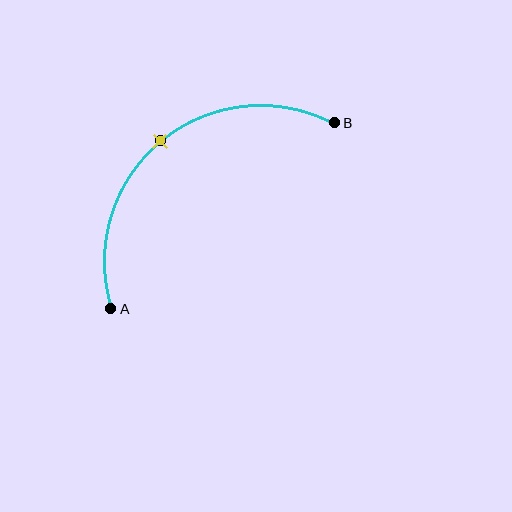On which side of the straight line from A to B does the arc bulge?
The arc bulges above and to the left of the straight line connecting A and B.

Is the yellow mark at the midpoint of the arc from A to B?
Yes. The yellow mark lies on the arc at equal arc-length from both A and B — it is the arc midpoint.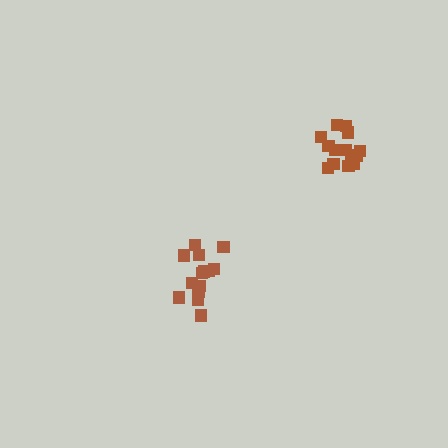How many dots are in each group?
Group 1: 15 dots, Group 2: 14 dots (29 total).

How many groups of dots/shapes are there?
There are 2 groups.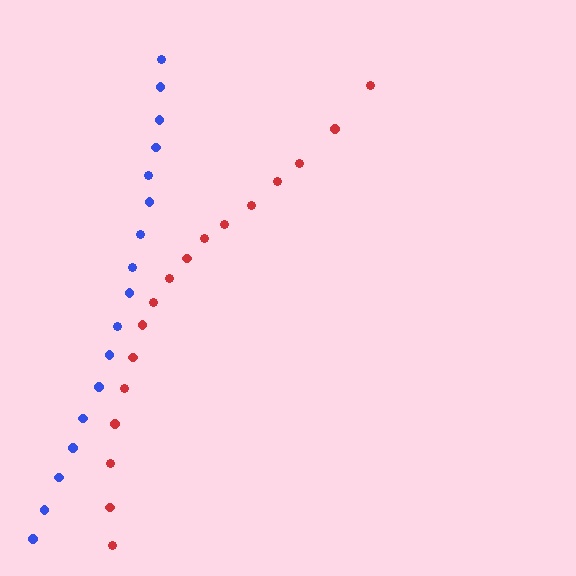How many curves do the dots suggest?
There are 2 distinct paths.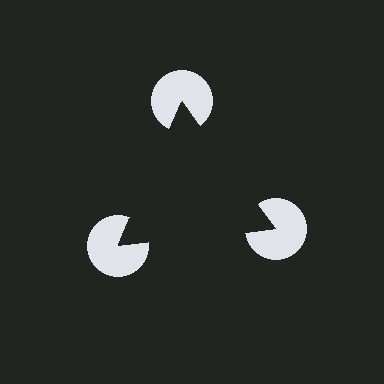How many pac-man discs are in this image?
There are 3 — one at each vertex of the illusory triangle.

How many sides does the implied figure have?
3 sides.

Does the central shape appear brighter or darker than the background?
It typically appears slightly darker than the background, even though no actual brightness change is drawn.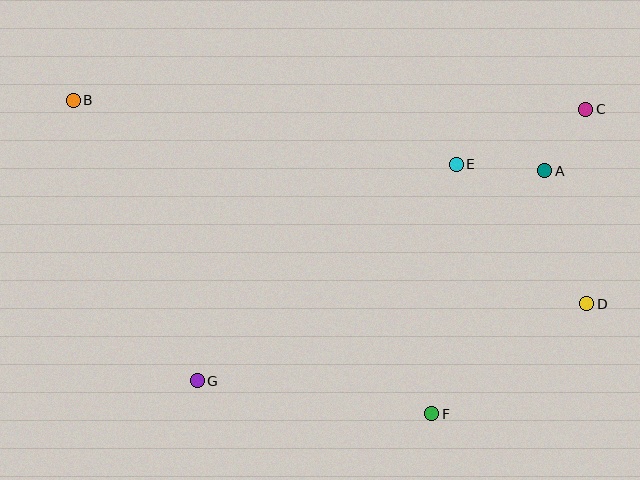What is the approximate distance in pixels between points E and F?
The distance between E and F is approximately 251 pixels.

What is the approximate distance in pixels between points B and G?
The distance between B and G is approximately 307 pixels.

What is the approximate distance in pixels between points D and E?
The distance between D and E is approximately 191 pixels.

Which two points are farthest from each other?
Points B and D are farthest from each other.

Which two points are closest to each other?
Points A and C are closest to each other.